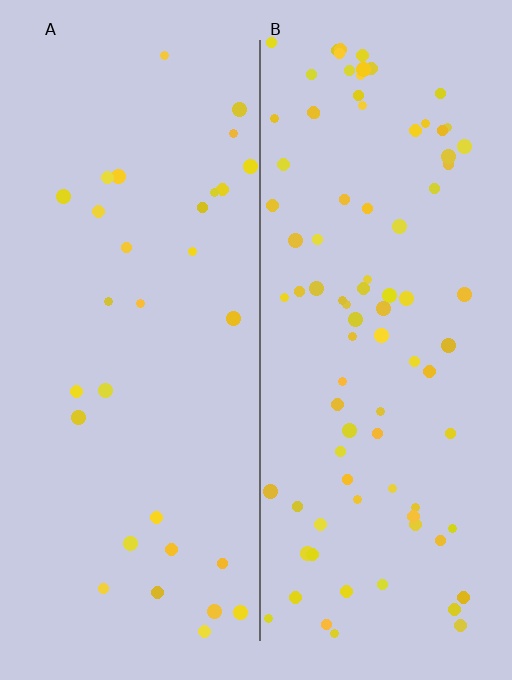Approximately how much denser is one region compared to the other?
Approximately 2.8× — region B over region A.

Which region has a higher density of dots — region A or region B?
B (the right).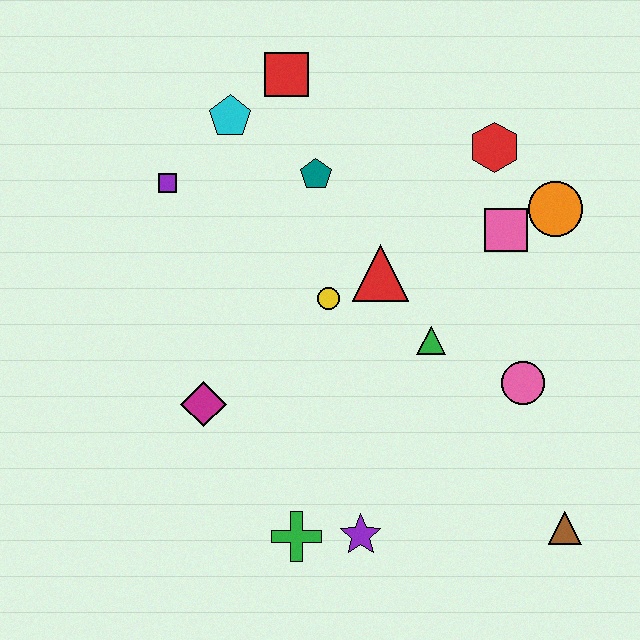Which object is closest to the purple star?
The green cross is closest to the purple star.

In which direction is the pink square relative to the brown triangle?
The pink square is above the brown triangle.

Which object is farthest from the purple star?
The red square is farthest from the purple star.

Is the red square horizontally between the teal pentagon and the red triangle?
No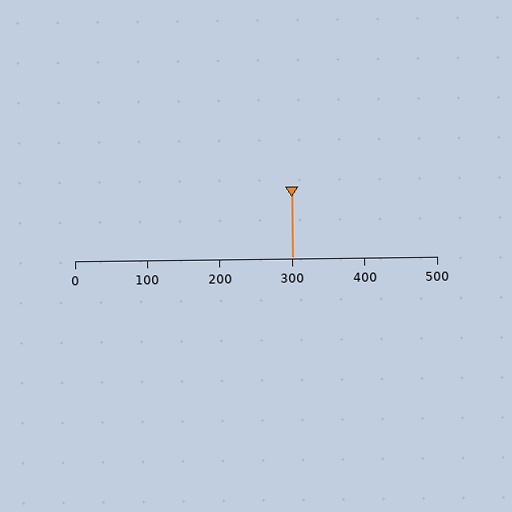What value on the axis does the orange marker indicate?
The marker indicates approximately 300.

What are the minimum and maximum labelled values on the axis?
The axis runs from 0 to 500.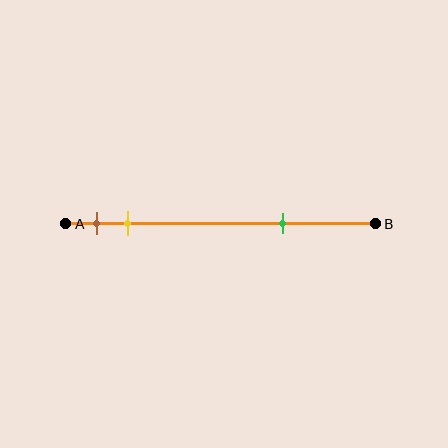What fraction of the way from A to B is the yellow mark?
The yellow mark is approximately 20% (0.2) of the way from A to B.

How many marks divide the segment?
There are 3 marks dividing the segment.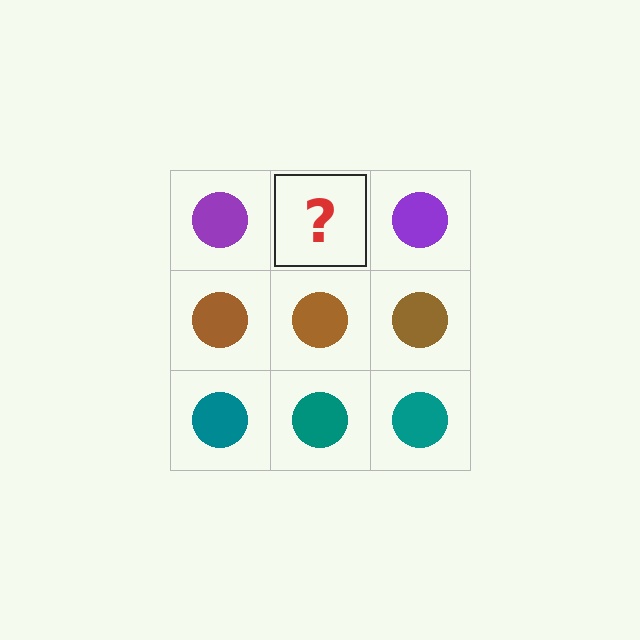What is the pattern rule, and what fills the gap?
The rule is that each row has a consistent color. The gap should be filled with a purple circle.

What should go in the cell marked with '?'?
The missing cell should contain a purple circle.